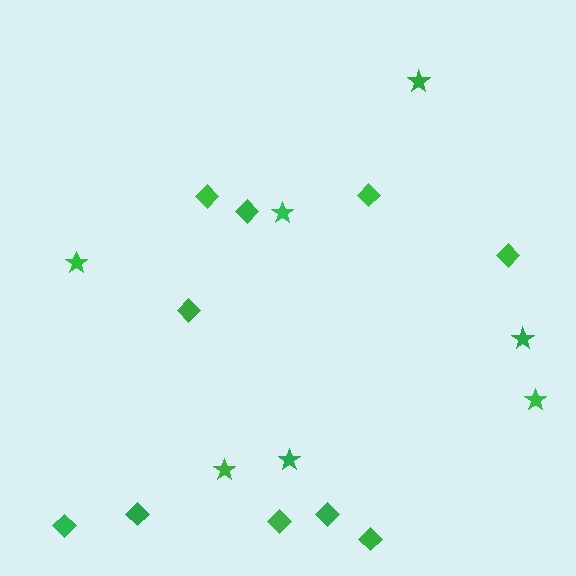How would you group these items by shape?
There are 2 groups: one group of diamonds (10) and one group of stars (7).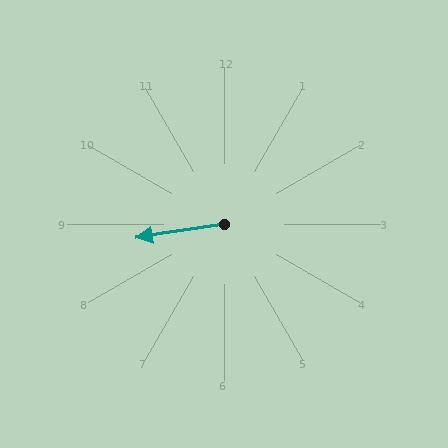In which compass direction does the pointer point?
West.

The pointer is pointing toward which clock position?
Roughly 9 o'clock.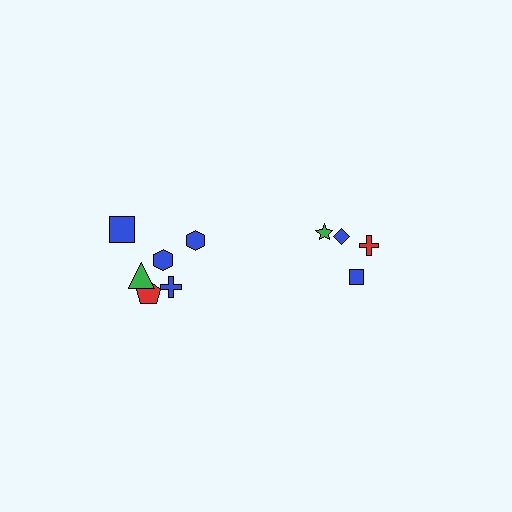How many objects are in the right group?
There are 4 objects.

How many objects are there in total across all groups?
There are 10 objects.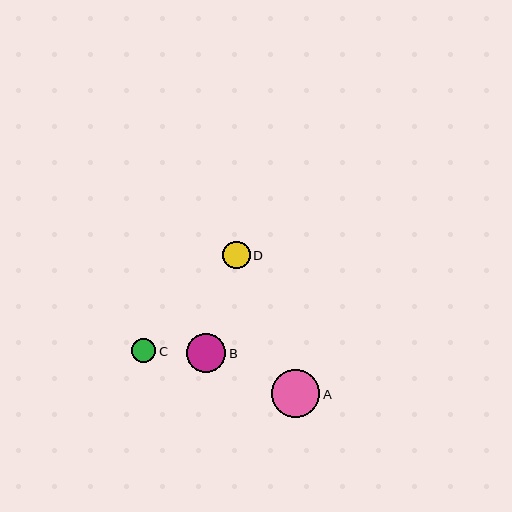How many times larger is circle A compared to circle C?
Circle A is approximately 2.0 times the size of circle C.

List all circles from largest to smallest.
From largest to smallest: A, B, D, C.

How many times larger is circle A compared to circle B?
Circle A is approximately 1.2 times the size of circle B.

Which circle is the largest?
Circle A is the largest with a size of approximately 48 pixels.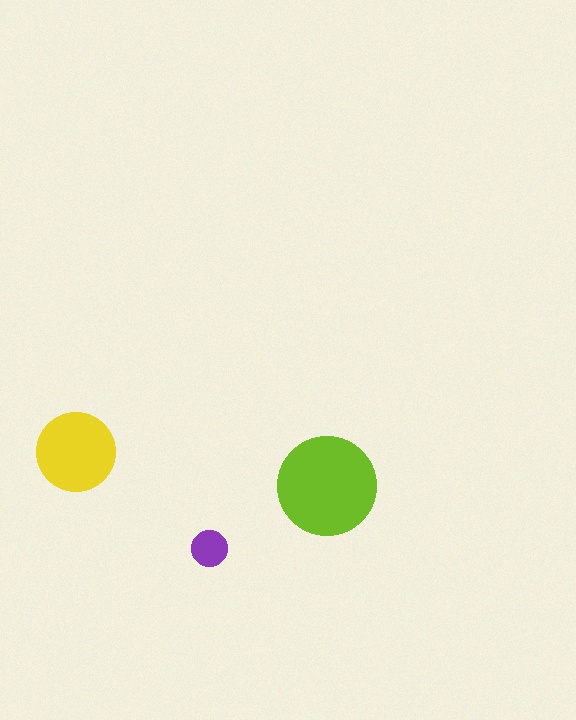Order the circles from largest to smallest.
the lime one, the yellow one, the purple one.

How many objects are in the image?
There are 3 objects in the image.